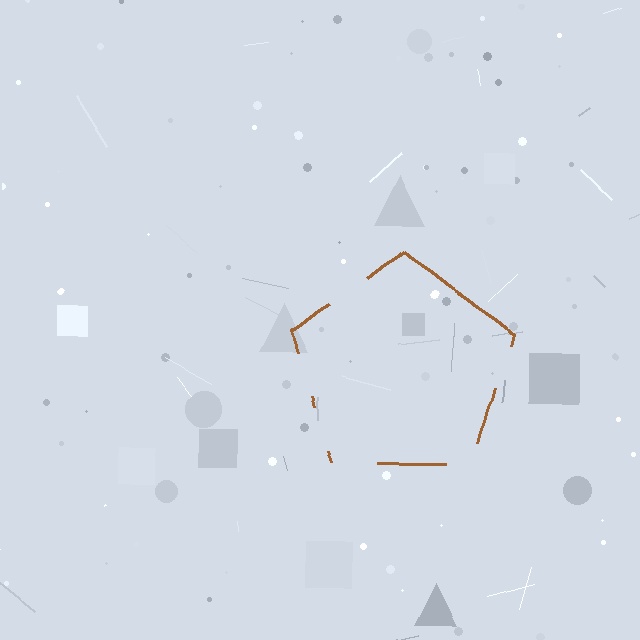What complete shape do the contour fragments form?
The contour fragments form a pentagon.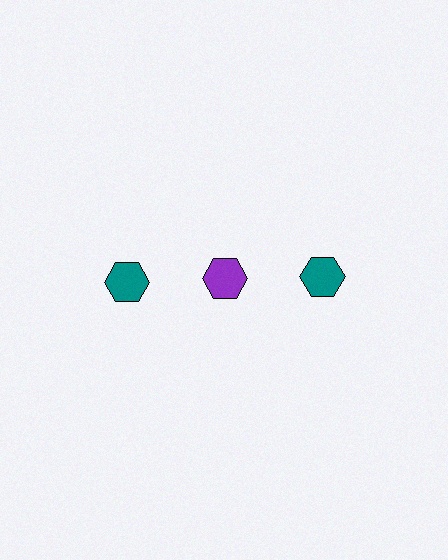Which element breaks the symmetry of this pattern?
The purple hexagon in the top row, second from left column breaks the symmetry. All other shapes are teal hexagons.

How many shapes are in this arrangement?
There are 3 shapes arranged in a grid pattern.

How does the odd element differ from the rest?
It has a different color: purple instead of teal.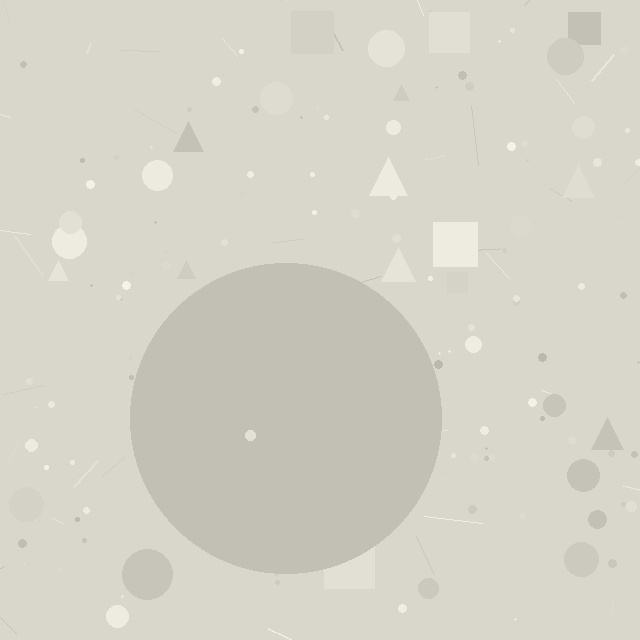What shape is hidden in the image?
A circle is hidden in the image.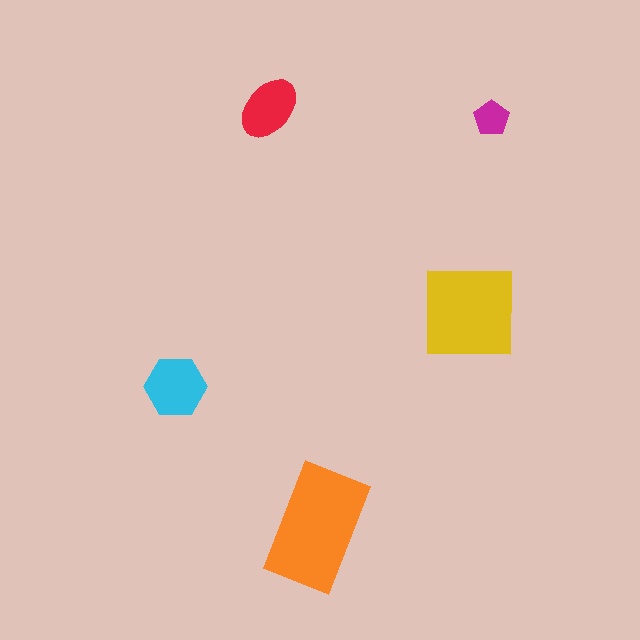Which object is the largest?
The orange rectangle.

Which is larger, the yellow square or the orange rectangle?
The orange rectangle.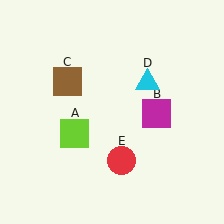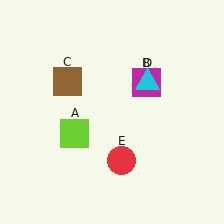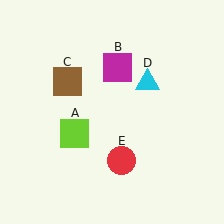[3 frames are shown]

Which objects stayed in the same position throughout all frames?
Lime square (object A) and brown square (object C) and cyan triangle (object D) and red circle (object E) remained stationary.